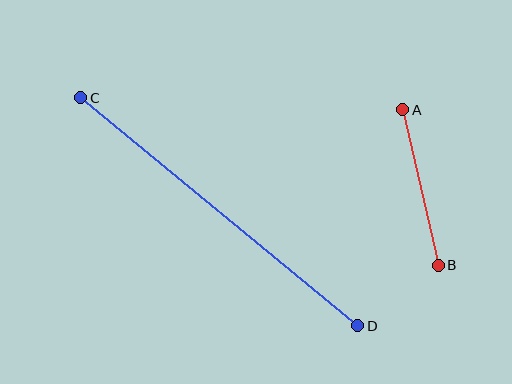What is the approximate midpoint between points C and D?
The midpoint is at approximately (219, 212) pixels.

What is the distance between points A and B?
The distance is approximately 159 pixels.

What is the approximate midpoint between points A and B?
The midpoint is at approximately (420, 187) pixels.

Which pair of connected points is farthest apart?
Points C and D are farthest apart.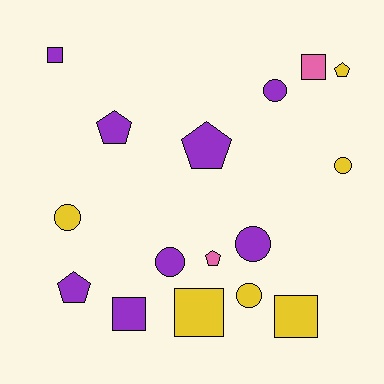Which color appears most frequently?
Purple, with 8 objects.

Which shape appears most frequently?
Circle, with 6 objects.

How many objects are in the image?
There are 16 objects.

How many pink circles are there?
There are no pink circles.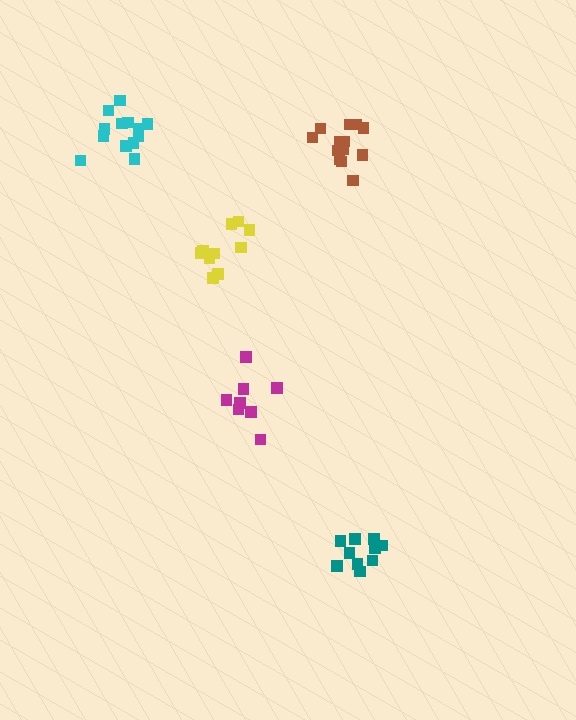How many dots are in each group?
Group 1: 13 dots, Group 2: 10 dots, Group 3: 9 dots, Group 4: 13 dots, Group 5: 10 dots (55 total).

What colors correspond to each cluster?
The clusters are colored: brown, teal, magenta, cyan, yellow.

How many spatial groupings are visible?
There are 5 spatial groupings.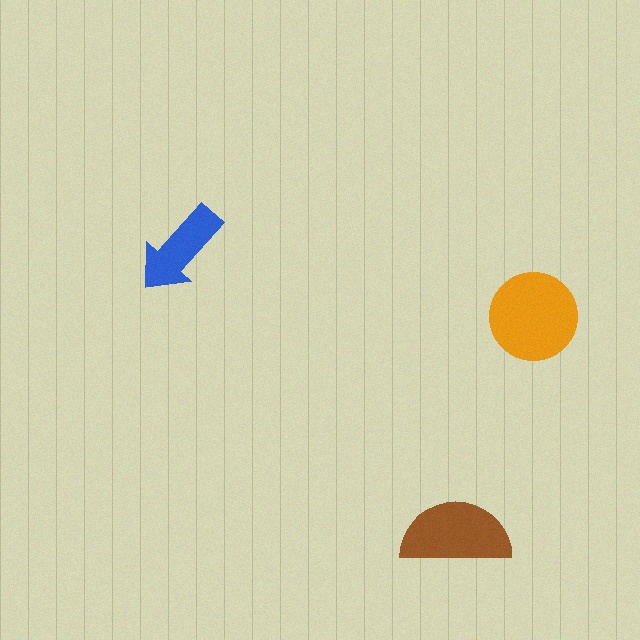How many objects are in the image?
There are 3 objects in the image.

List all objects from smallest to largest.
The blue arrow, the brown semicircle, the orange circle.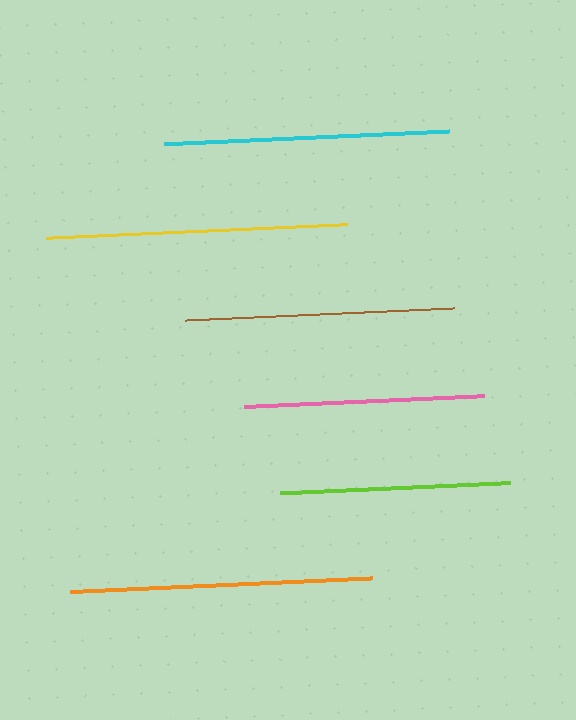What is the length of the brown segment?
The brown segment is approximately 269 pixels long.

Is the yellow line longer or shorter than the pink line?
The yellow line is longer than the pink line.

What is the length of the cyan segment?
The cyan segment is approximately 284 pixels long.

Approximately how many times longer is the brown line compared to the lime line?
The brown line is approximately 1.2 times the length of the lime line.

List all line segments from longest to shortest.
From longest to shortest: orange, yellow, cyan, brown, pink, lime.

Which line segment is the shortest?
The lime line is the shortest at approximately 230 pixels.